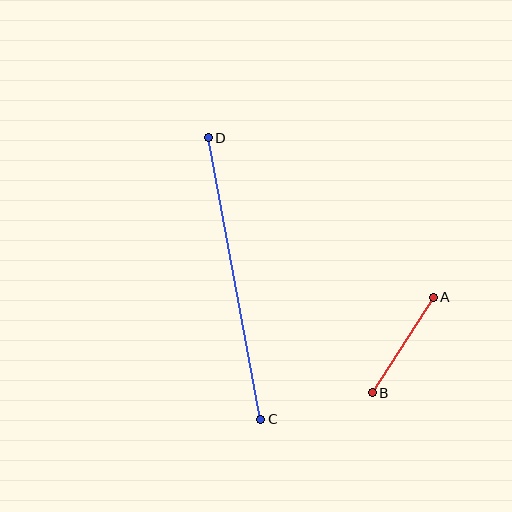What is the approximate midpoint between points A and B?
The midpoint is at approximately (403, 345) pixels.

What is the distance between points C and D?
The distance is approximately 287 pixels.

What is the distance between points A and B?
The distance is approximately 113 pixels.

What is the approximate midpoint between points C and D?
The midpoint is at approximately (235, 278) pixels.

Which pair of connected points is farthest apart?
Points C and D are farthest apart.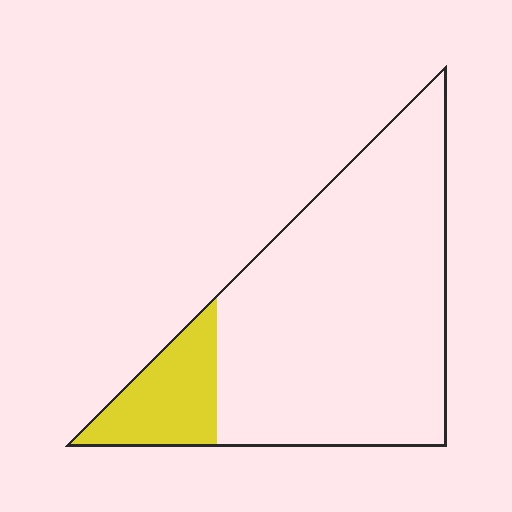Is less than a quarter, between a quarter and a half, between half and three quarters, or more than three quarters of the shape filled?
Less than a quarter.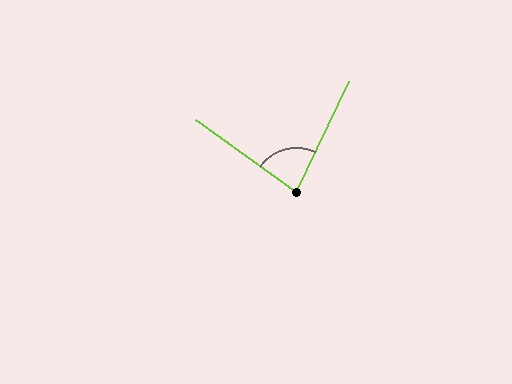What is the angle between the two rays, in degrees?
Approximately 79 degrees.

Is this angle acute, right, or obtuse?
It is acute.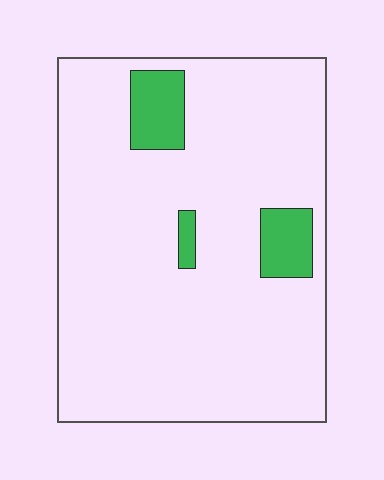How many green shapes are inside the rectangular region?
3.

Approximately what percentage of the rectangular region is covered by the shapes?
Approximately 10%.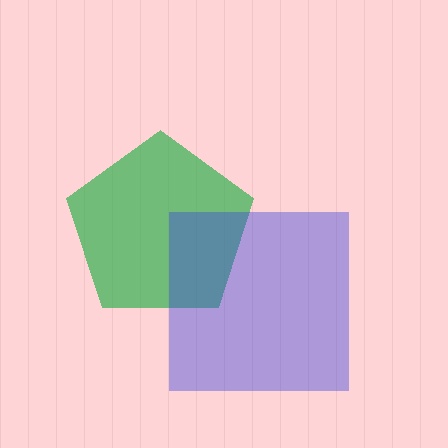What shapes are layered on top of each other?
The layered shapes are: a green pentagon, a blue square.